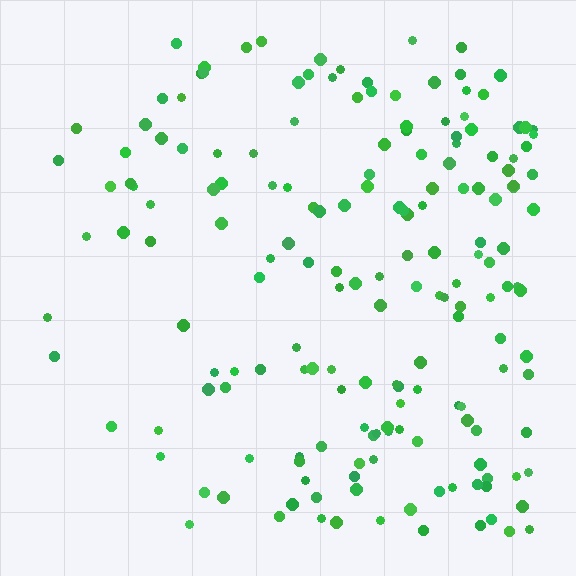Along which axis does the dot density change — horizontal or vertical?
Horizontal.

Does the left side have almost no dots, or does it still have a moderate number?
Still a moderate number, just noticeably fewer than the right.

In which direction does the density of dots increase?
From left to right, with the right side densest.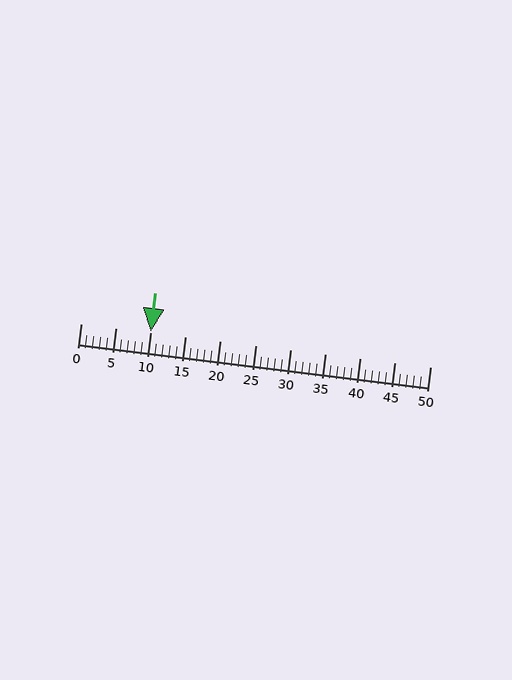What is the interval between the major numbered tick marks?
The major tick marks are spaced 5 units apart.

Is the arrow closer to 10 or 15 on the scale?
The arrow is closer to 10.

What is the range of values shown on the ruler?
The ruler shows values from 0 to 50.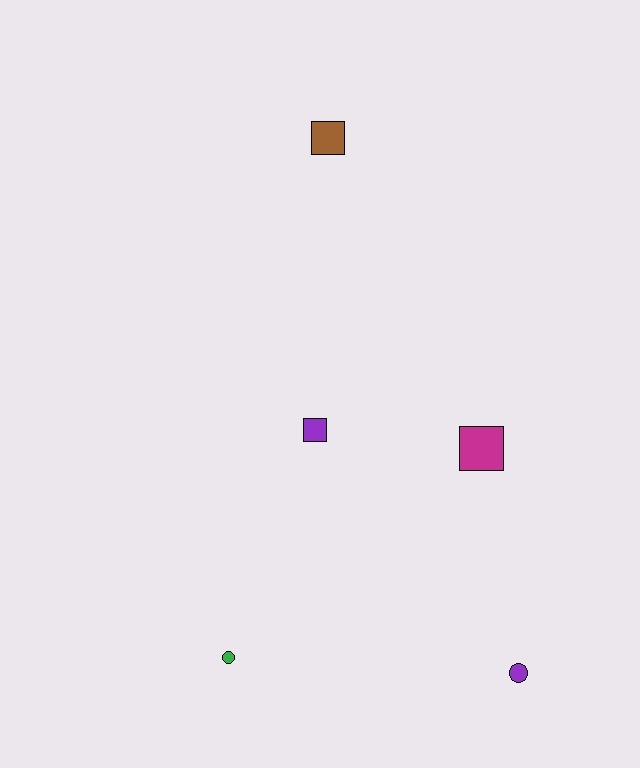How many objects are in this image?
There are 5 objects.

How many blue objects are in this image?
There are no blue objects.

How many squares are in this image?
There are 3 squares.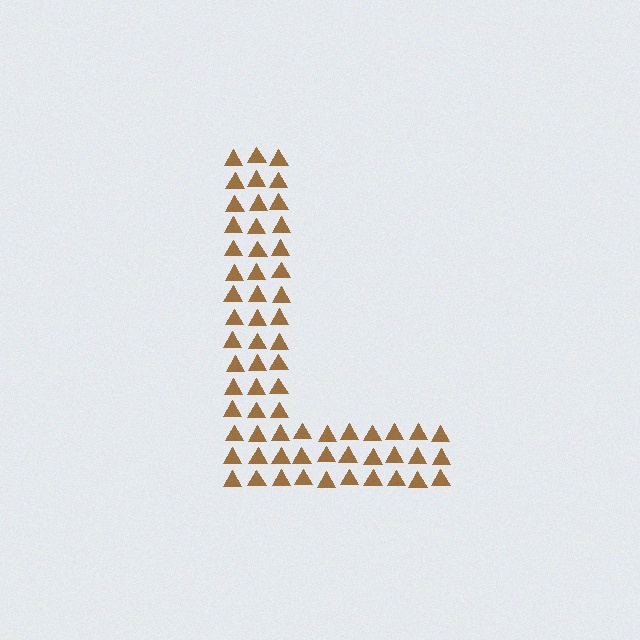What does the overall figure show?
The overall figure shows the letter L.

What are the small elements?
The small elements are triangles.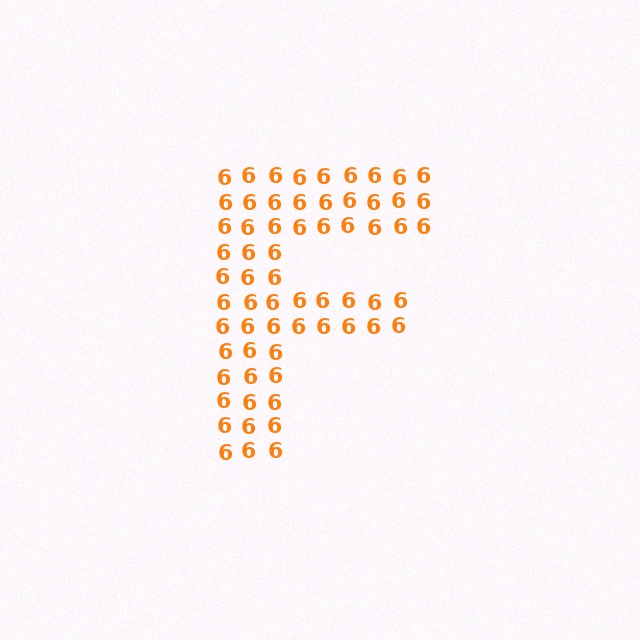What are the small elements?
The small elements are digit 6's.